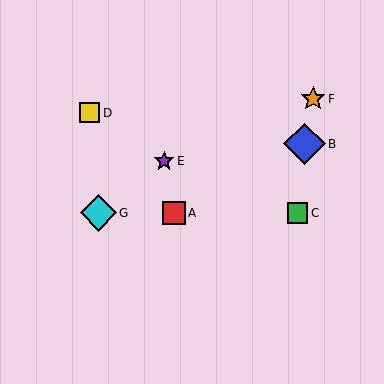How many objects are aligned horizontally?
3 objects (A, C, G) are aligned horizontally.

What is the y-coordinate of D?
Object D is at y≈113.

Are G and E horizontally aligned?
No, G is at y≈213 and E is at y≈161.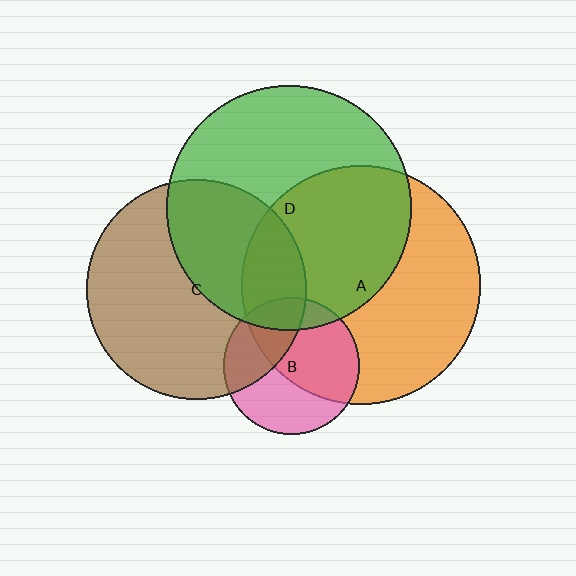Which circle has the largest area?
Circle D (green).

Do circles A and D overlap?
Yes.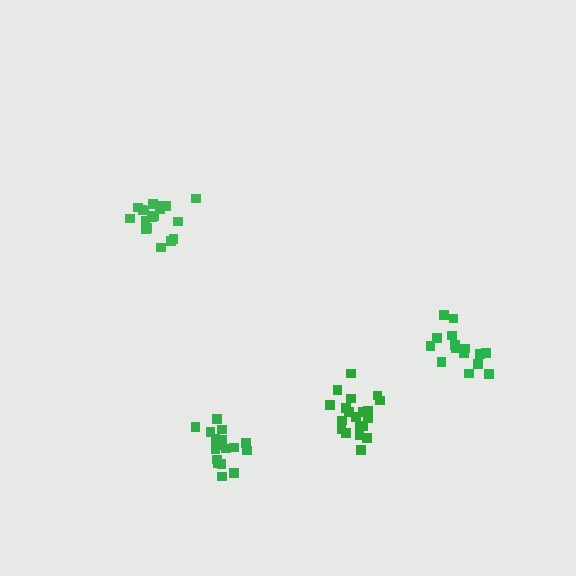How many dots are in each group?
Group 1: 17 dots, Group 2: 15 dots, Group 3: 21 dots, Group 4: 18 dots (71 total).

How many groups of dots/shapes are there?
There are 4 groups.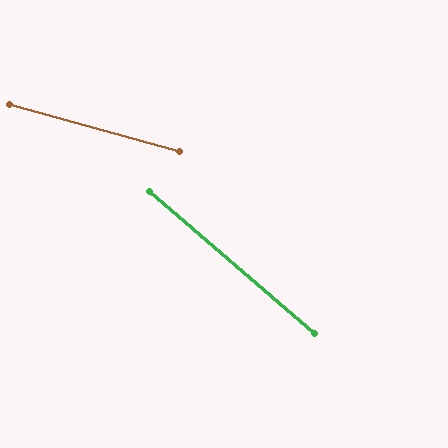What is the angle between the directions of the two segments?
Approximately 25 degrees.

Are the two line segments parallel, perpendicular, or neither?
Neither parallel nor perpendicular — they differ by about 25°.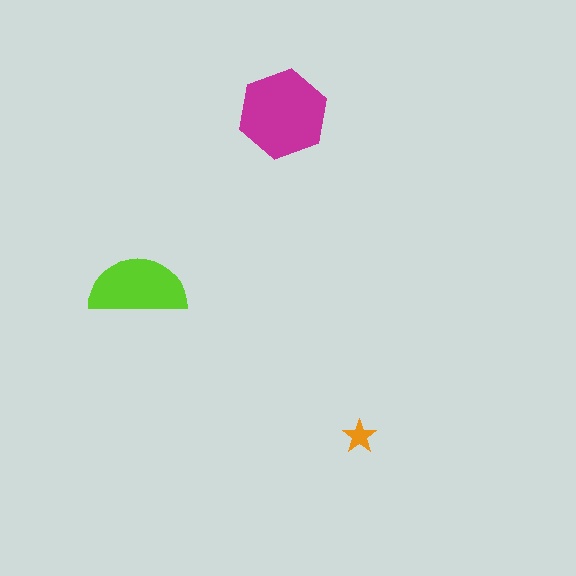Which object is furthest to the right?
The orange star is rightmost.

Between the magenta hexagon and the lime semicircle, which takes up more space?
The magenta hexagon.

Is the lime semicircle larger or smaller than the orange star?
Larger.